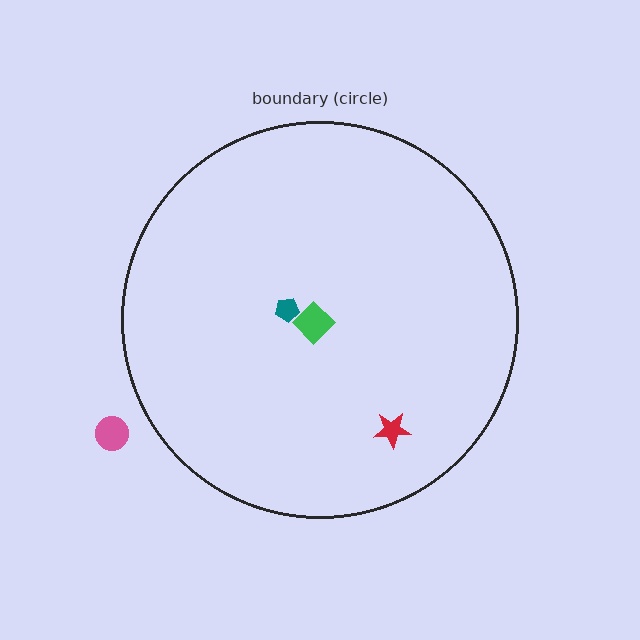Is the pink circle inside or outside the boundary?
Outside.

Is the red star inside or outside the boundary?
Inside.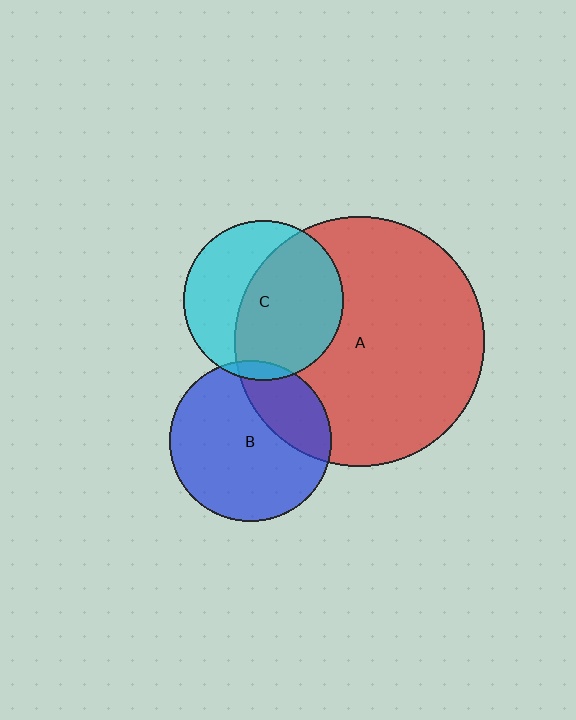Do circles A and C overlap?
Yes.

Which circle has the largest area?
Circle A (red).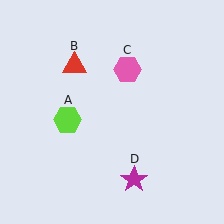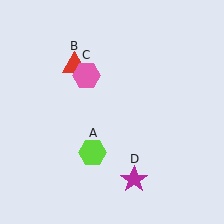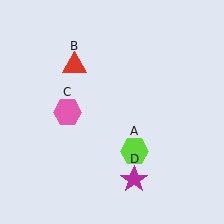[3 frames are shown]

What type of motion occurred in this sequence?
The lime hexagon (object A), pink hexagon (object C) rotated counterclockwise around the center of the scene.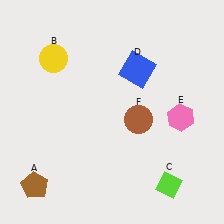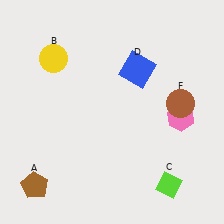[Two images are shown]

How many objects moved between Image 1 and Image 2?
1 object moved between the two images.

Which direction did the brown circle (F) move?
The brown circle (F) moved right.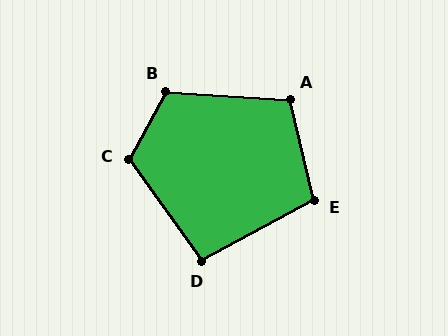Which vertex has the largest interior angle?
B, at approximately 116 degrees.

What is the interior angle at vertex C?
Approximately 116 degrees (obtuse).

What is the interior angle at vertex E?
Approximately 105 degrees (obtuse).